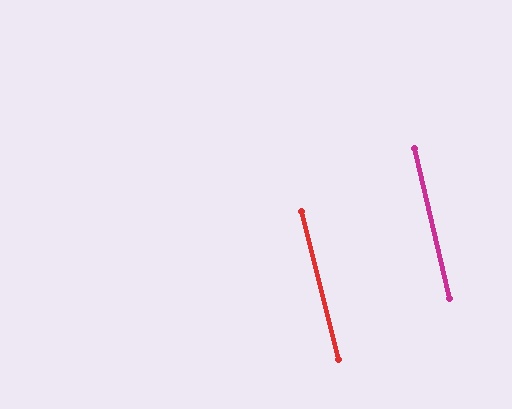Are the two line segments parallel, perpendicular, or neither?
Parallel — their directions differ by only 0.7°.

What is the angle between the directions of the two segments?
Approximately 1 degree.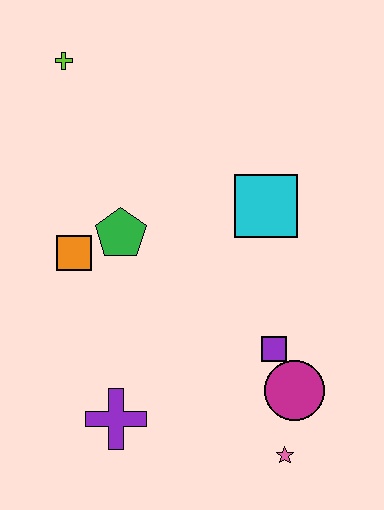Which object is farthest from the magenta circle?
The lime cross is farthest from the magenta circle.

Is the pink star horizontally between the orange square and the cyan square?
No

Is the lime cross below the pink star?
No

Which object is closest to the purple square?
The magenta circle is closest to the purple square.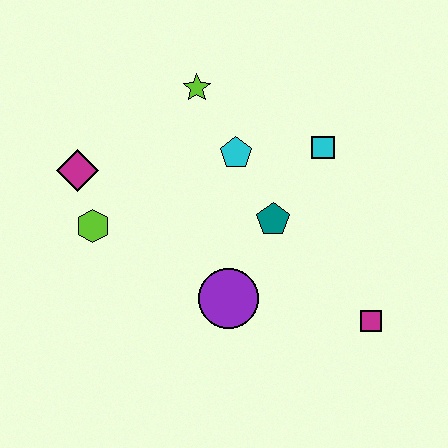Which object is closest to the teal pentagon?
The cyan pentagon is closest to the teal pentagon.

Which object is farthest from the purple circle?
The lime star is farthest from the purple circle.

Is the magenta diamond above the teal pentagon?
Yes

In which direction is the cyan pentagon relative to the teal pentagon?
The cyan pentagon is above the teal pentagon.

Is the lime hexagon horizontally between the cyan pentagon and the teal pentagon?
No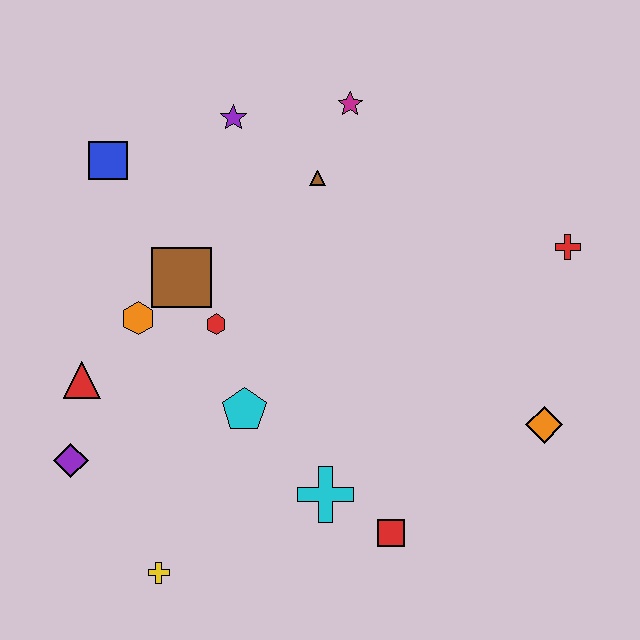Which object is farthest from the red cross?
The purple diamond is farthest from the red cross.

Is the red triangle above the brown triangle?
No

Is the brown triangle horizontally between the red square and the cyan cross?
No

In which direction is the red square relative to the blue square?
The red square is below the blue square.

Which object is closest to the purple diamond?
The red triangle is closest to the purple diamond.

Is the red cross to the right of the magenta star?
Yes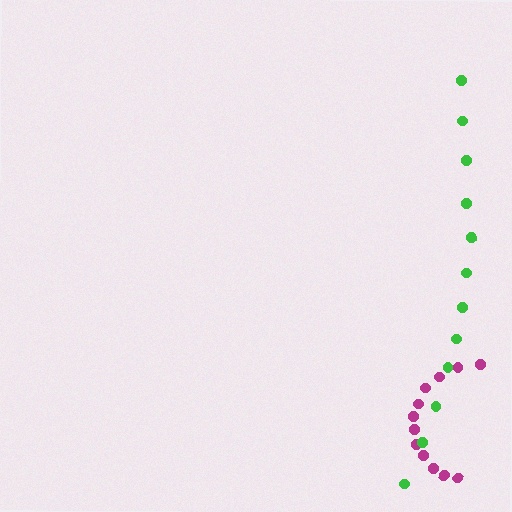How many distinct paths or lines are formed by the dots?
There are 2 distinct paths.